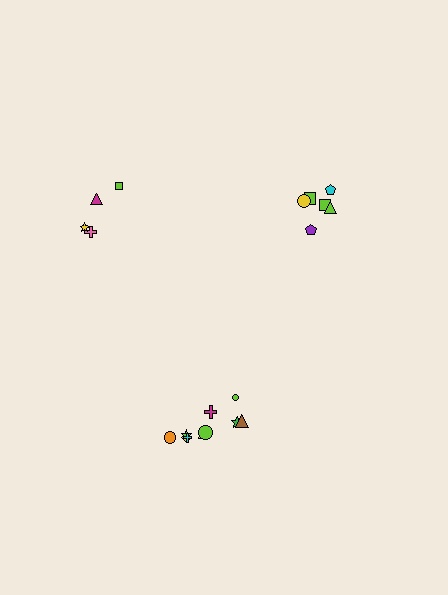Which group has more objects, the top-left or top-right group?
The top-right group.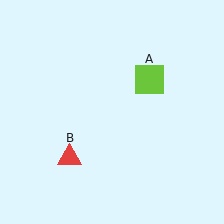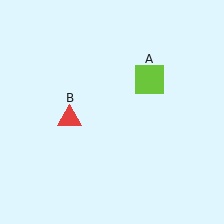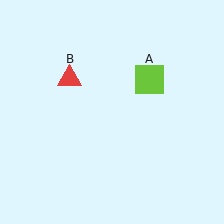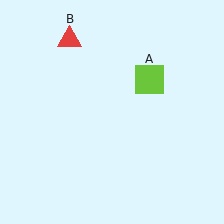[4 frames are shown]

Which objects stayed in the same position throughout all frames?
Lime square (object A) remained stationary.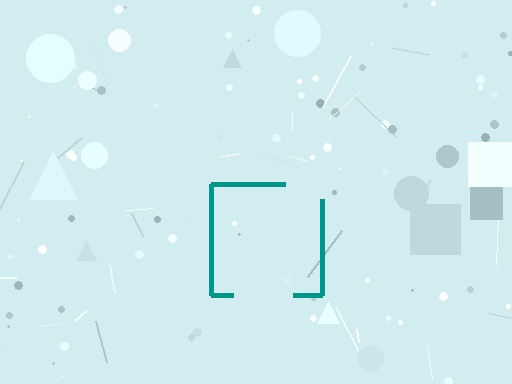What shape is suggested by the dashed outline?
The dashed outline suggests a square.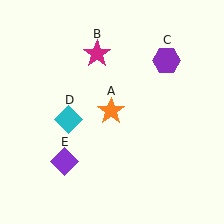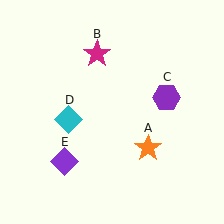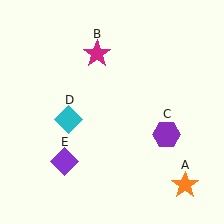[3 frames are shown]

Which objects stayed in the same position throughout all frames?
Magenta star (object B) and cyan diamond (object D) and purple diamond (object E) remained stationary.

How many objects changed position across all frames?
2 objects changed position: orange star (object A), purple hexagon (object C).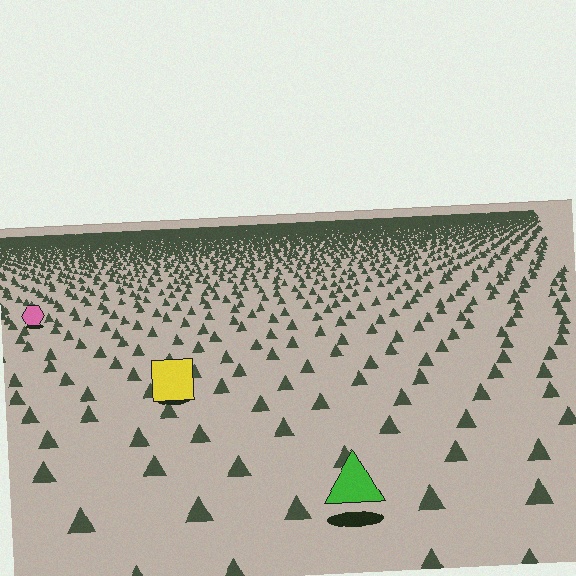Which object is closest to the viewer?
The green triangle is closest. The texture marks near it are larger and more spread out.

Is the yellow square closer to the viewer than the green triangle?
No. The green triangle is closer — you can tell from the texture gradient: the ground texture is coarser near it.